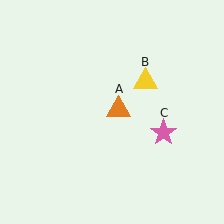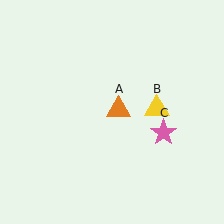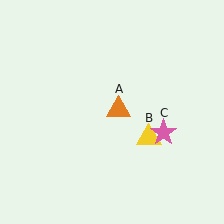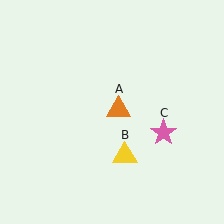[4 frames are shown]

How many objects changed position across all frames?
1 object changed position: yellow triangle (object B).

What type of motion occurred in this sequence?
The yellow triangle (object B) rotated clockwise around the center of the scene.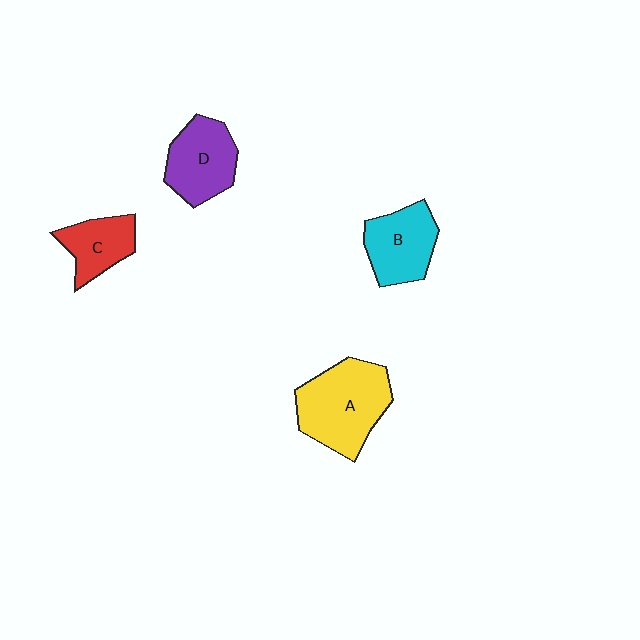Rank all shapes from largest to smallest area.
From largest to smallest: A (yellow), D (purple), B (cyan), C (red).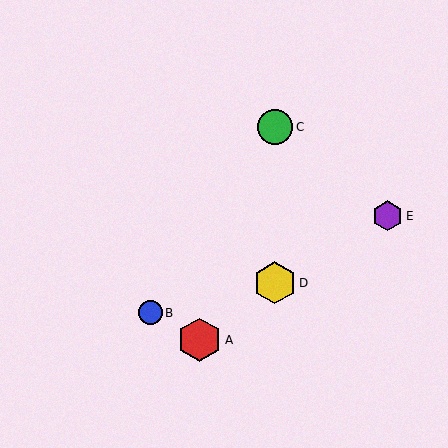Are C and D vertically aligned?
Yes, both are at x≈275.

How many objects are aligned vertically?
2 objects (C, D) are aligned vertically.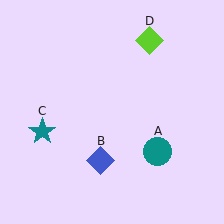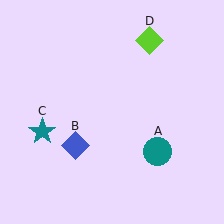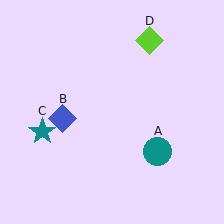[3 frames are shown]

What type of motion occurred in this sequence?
The blue diamond (object B) rotated clockwise around the center of the scene.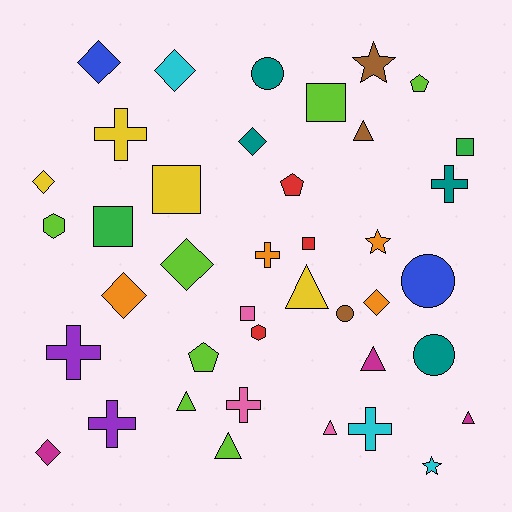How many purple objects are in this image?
There are 2 purple objects.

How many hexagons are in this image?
There are 2 hexagons.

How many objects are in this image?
There are 40 objects.